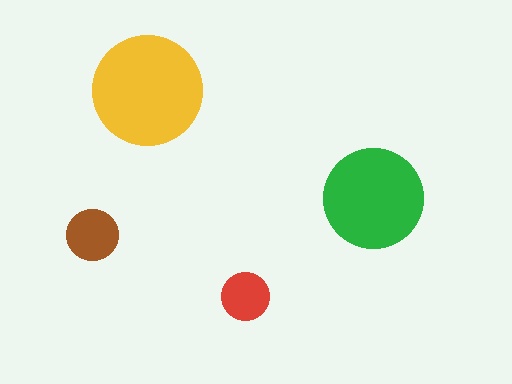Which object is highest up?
The yellow circle is topmost.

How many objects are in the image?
There are 4 objects in the image.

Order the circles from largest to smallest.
the yellow one, the green one, the brown one, the red one.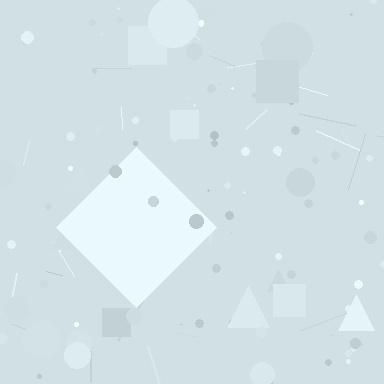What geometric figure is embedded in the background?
A diamond is embedded in the background.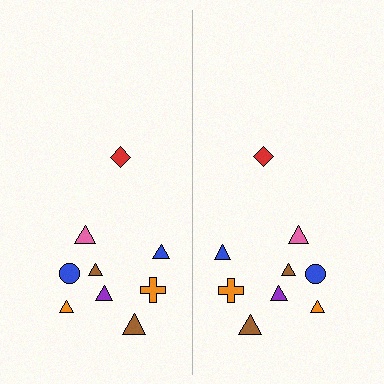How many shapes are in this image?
There are 18 shapes in this image.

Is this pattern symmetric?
Yes, this pattern has bilateral (reflection) symmetry.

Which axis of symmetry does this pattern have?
The pattern has a vertical axis of symmetry running through the center of the image.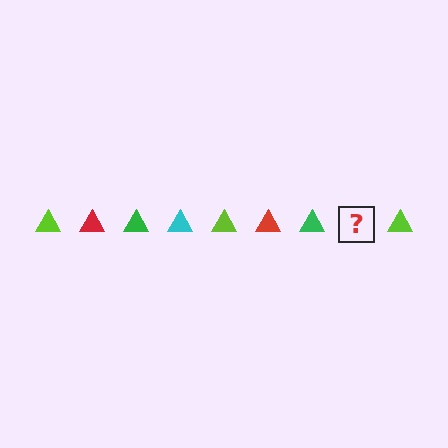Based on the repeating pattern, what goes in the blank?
The blank should be a cyan triangle.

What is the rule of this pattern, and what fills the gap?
The rule is that the pattern cycles through lime, red, green, cyan triangles. The gap should be filled with a cyan triangle.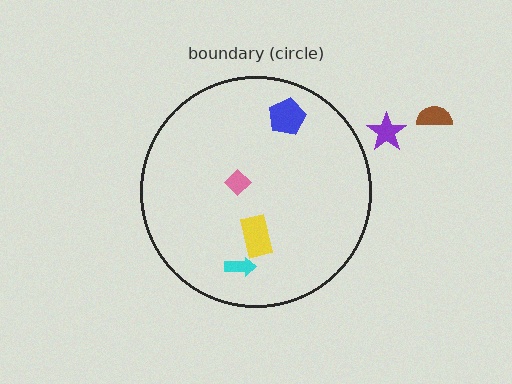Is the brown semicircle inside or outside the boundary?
Outside.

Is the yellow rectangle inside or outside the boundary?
Inside.